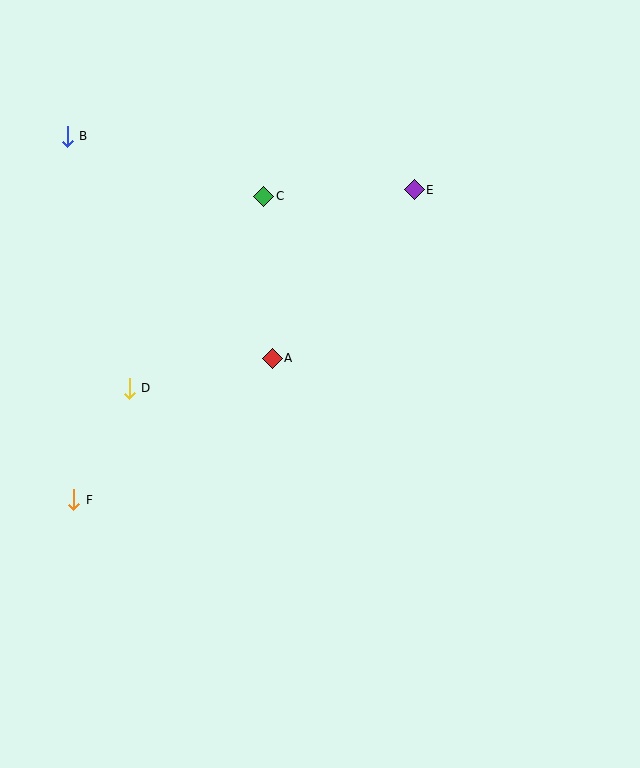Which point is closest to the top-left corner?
Point B is closest to the top-left corner.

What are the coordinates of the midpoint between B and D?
The midpoint between B and D is at (98, 262).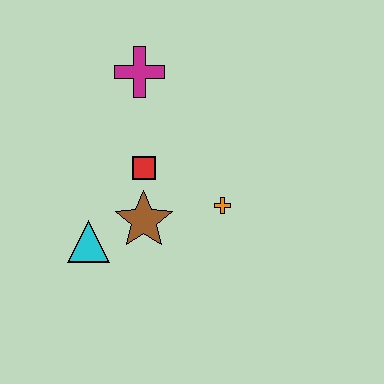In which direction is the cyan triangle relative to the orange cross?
The cyan triangle is to the left of the orange cross.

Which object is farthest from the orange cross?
The magenta cross is farthest from the orange cross.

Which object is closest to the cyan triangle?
The brown star is closest to the cyan triangle.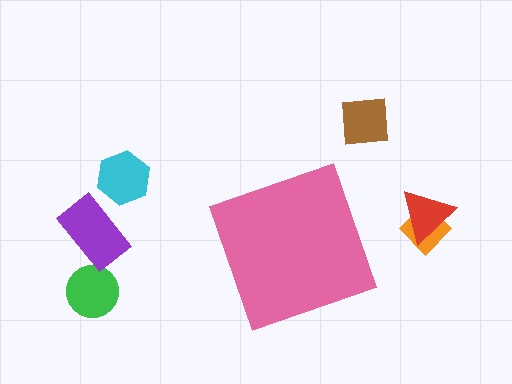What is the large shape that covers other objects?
A pink diamond.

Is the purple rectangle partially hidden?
No, the purple rectangle is fully visible.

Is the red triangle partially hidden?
No, the red triangle is fully visible.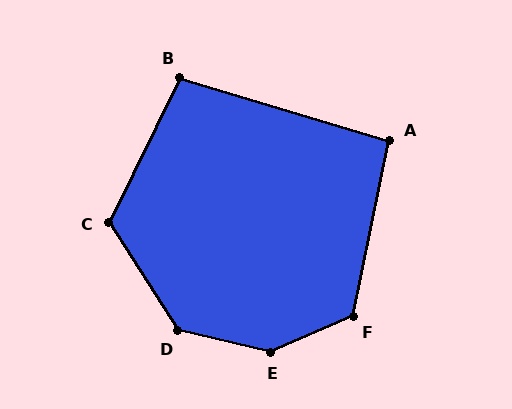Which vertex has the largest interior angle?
E, at approximately 144 degrees.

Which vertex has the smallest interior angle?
A, at approximately 95 degrees.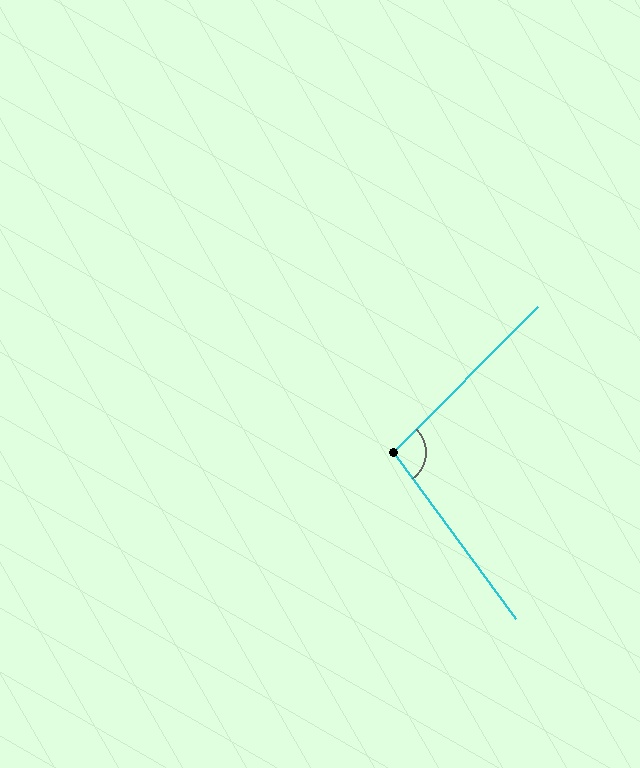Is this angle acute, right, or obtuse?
It is obtuse.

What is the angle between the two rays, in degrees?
Approximately 99 degrees.